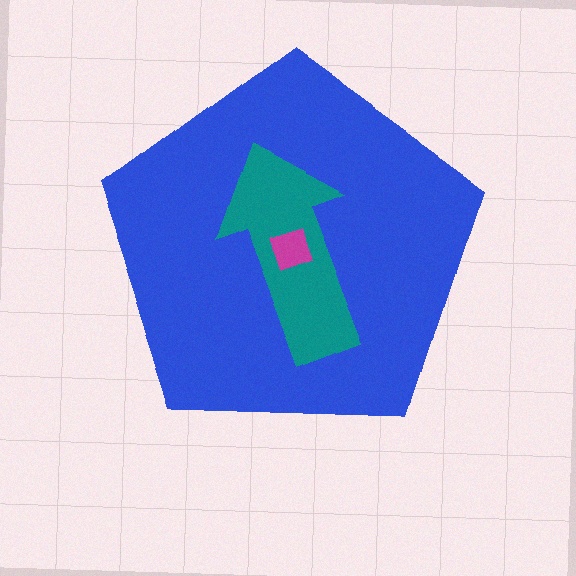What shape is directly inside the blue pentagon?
The teal arrow.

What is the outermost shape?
The blue pentagon.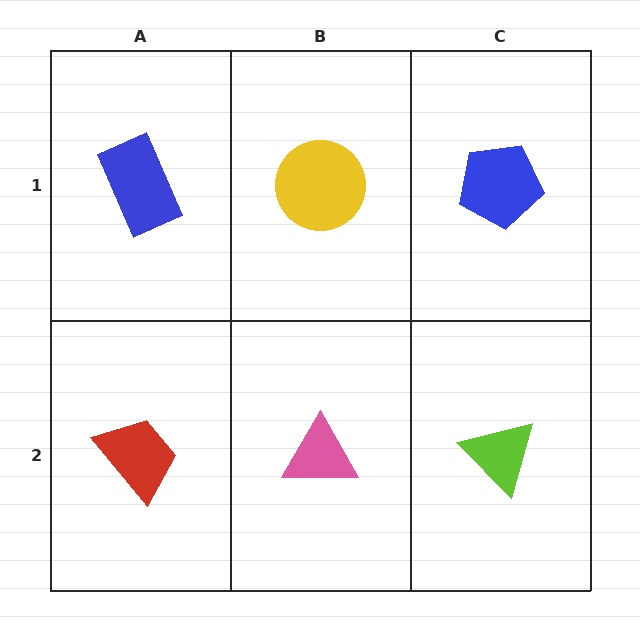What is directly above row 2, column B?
A yellow circle.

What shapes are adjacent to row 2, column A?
A blue rectangle (row 1, column A), a pink triangle (row 2, column B).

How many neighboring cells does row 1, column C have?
2.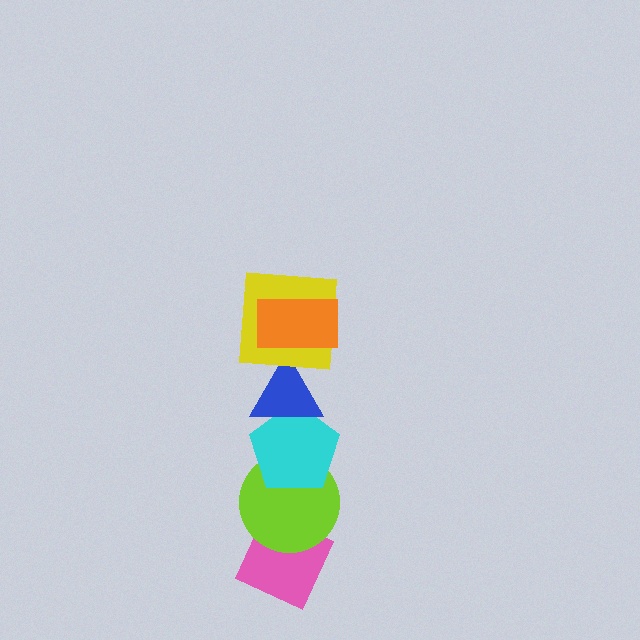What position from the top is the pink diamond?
The pink diamond is 6th from the top.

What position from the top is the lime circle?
The lime circle is 5th from the top.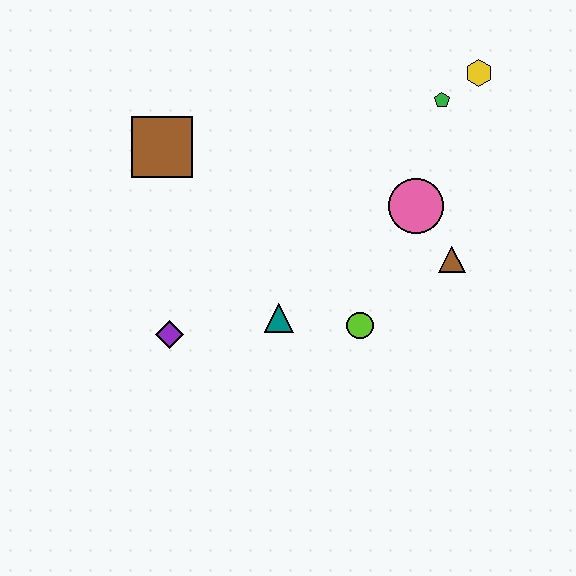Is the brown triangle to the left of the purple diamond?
No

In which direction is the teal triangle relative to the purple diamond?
The teal triangle is to the right of the purple diamond.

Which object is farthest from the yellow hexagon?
The purple diamond is farthest from the yellow hexagon.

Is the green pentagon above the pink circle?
Yes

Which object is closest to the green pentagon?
The yellow hexagon is closest to the green pentagon.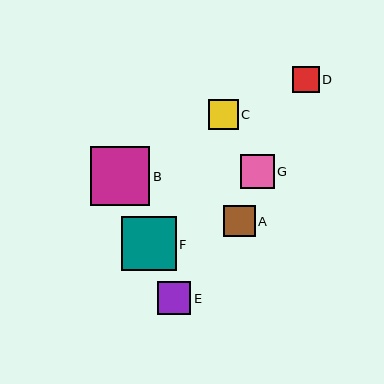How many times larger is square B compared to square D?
Square B is approximately 2.2 times the size of square D.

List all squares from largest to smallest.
From largest to smallest: B, F, G, E, A, C, D.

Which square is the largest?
Square B is the largest with a size of approximately 59 pixels.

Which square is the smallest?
Square D is the smallest with a size of approximately 26 pixels.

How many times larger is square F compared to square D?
Square F is approximately 2.1 times the size of square D.